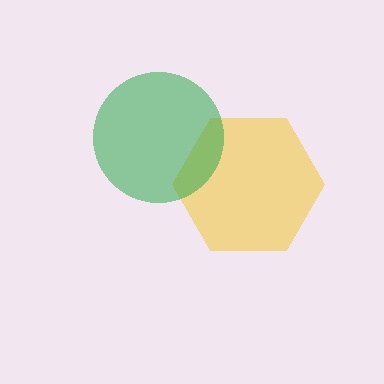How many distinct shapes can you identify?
There are 2 distinct shapes: a yellow hexagon, a green circle.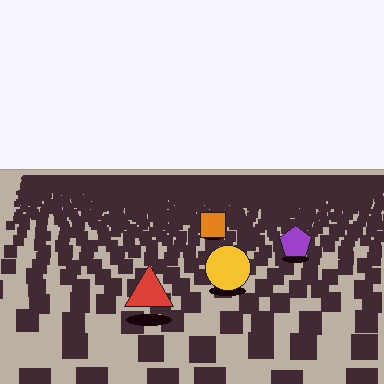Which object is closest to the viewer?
The red triangle is closest. The texture marks near it are larger and more spread out.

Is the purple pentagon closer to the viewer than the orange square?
Yes. The purple pentagon is closer — you can tell from the texture gradient: the ground texture is coarser near it.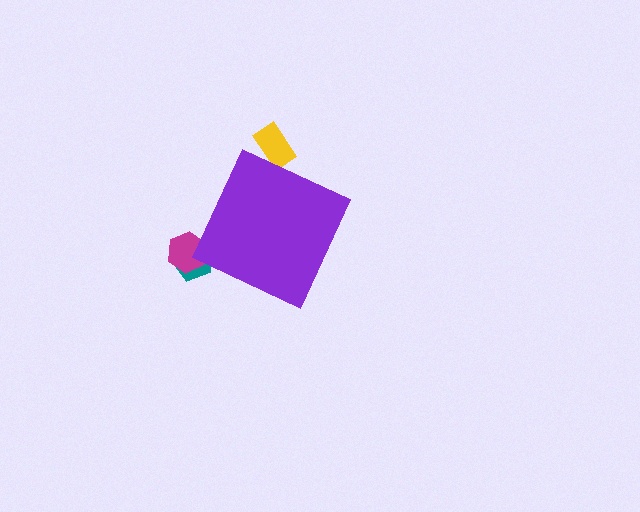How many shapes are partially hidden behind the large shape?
3 shapes are partially hidden.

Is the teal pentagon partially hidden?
Yes, the teal pentagon is partially hidden behind the purple diamond.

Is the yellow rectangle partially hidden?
Yes, the yellow rectangle is partially hidden behind the purple diamond.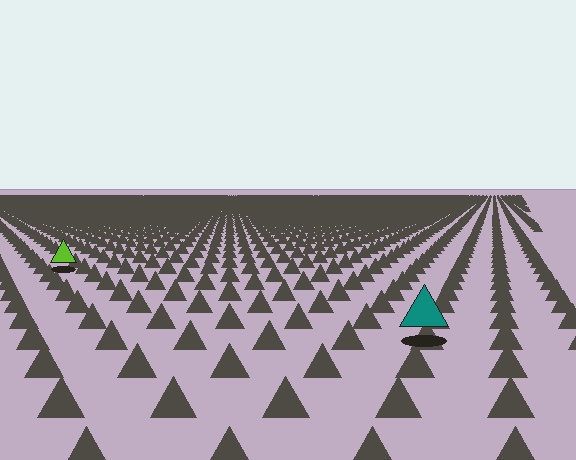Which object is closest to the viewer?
The teal triangle is closest. The texture marks near it are larger and more spread out.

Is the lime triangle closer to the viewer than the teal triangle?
No. The teal triangle is closer — you can tell from the texture gradient: the ground texture is coarser near it.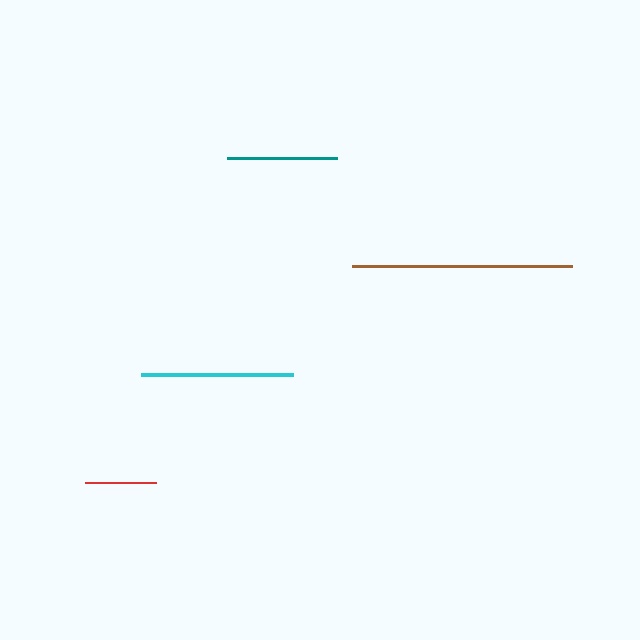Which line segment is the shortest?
The red line is the shortest at approximately 71 pixels.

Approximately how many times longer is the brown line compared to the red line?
The brown line is approximately 3.1 times the length of the red line.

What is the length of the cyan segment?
The cyan segment is approximately 152 pixels long.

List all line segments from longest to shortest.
From longest to shortest: brown, cyan, teal, red.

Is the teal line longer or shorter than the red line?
The teal line is longer than the red line.